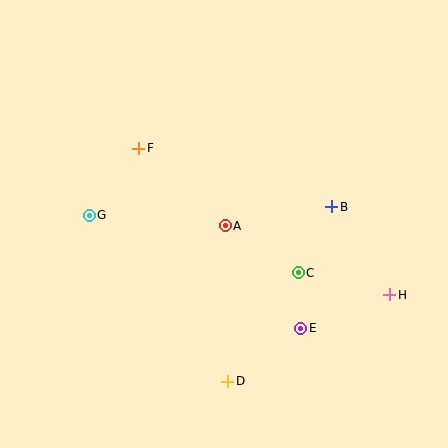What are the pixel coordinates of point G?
Point G is at (89, 215).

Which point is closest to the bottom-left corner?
Point D is closest to the bottom-left corner.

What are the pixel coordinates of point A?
Point A is at (225, 226).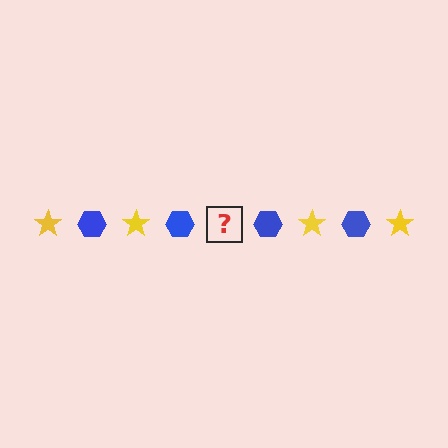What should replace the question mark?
The question mark should be replaced with a yellow star.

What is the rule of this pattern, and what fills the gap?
The rule is that the pattern alternates between yellow star and blue hexagon. The gap should be filled with a yellow star.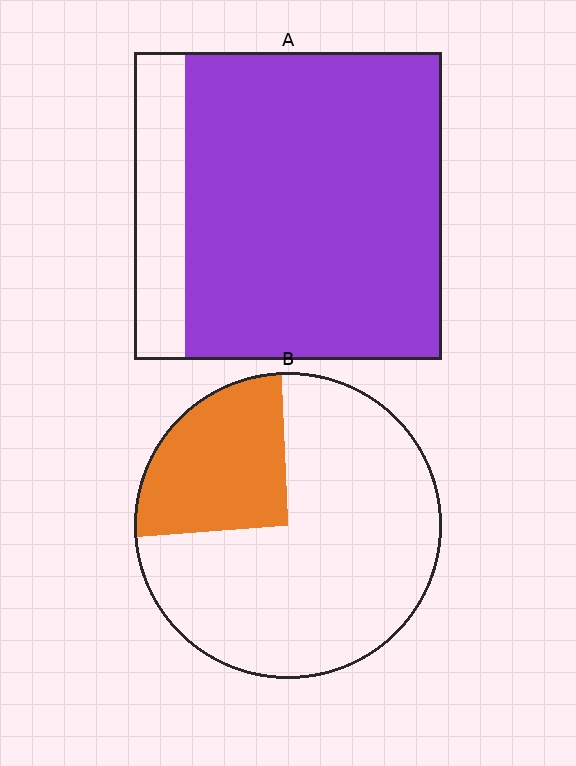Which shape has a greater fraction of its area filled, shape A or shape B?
Shape A.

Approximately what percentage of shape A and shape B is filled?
A is approximately 85% and B is approximately 25%.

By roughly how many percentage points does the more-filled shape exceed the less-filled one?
By roughly 60 percentage points (A over B).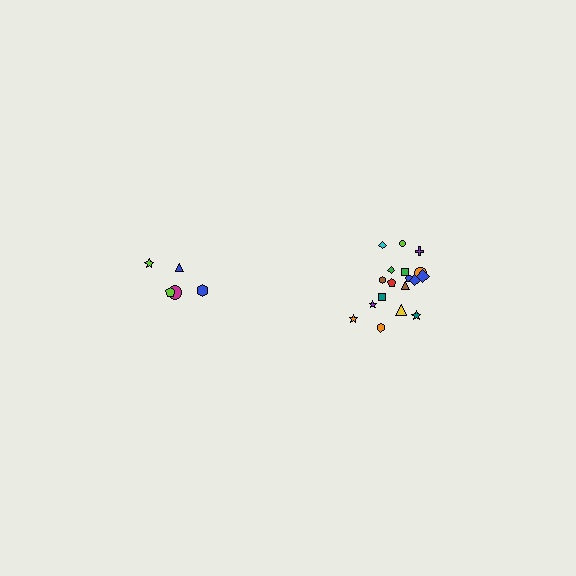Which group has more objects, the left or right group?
The right group.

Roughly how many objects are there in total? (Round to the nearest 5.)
Roughly 25 objects in total.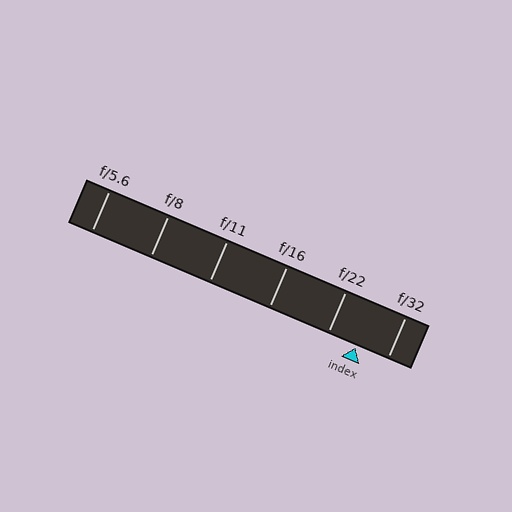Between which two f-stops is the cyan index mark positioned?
The index mark is between f/22 and f/32.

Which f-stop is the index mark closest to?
The index mark is closest to f/22.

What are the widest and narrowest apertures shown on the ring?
The widest aperture shown is f/5.6 and the narrowest is f/32.